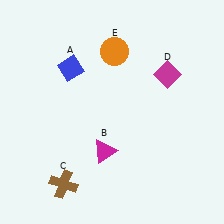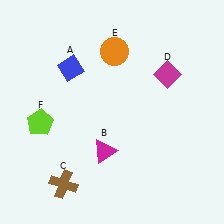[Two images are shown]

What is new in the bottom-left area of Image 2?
A lime pentagon (F) was added in the bottom-left area of Image 2.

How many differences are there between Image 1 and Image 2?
There is 1 difference between the two images.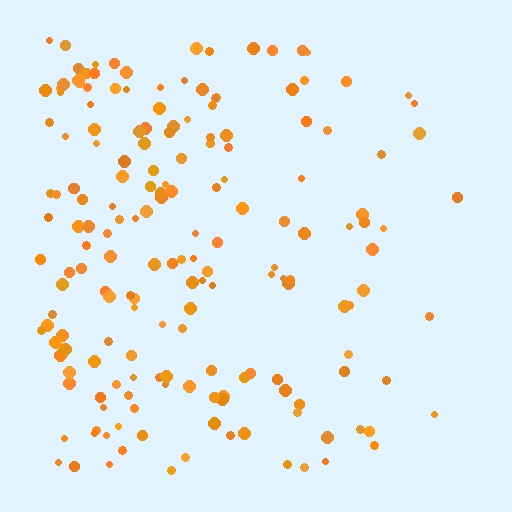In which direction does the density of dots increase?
From right to left, with the left side densest.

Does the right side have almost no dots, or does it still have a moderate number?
Still a moderate number, just noticeably fewer than the left.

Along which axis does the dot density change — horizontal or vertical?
Horizontal.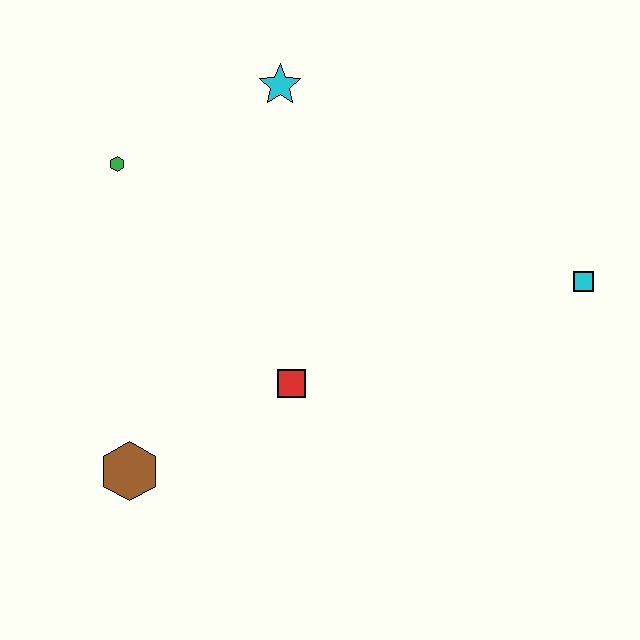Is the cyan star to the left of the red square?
Yes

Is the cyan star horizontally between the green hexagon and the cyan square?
Yes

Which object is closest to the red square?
The brown hexagon is closest to the red square.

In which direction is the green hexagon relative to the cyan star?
The green hexagon is to the left of the cyan star.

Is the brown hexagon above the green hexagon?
No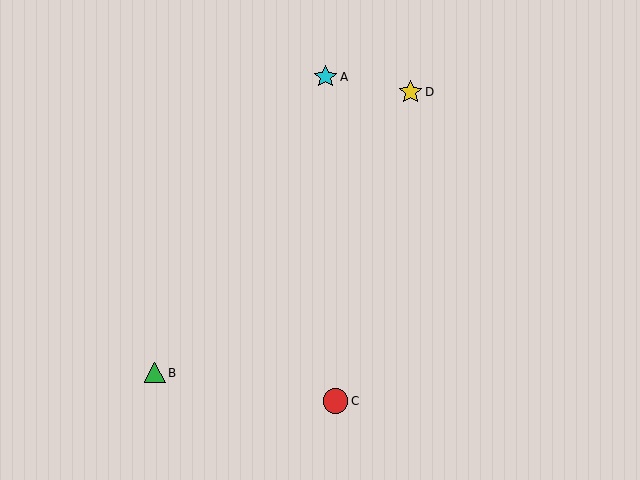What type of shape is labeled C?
Shape C is a red circle.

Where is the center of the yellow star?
The center of the yellow star is at (410, 92).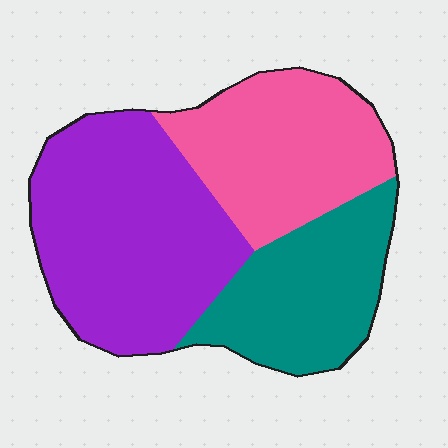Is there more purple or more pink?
Purple.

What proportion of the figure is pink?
Pink takes up between a sixth and a third of the figure.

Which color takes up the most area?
Purple, at roughly 45%.